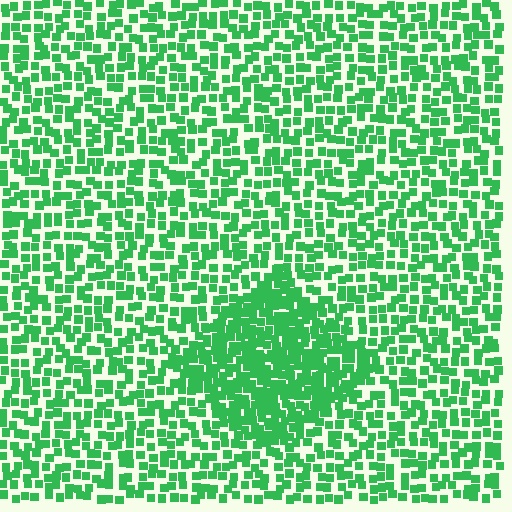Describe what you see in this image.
The image contains small green elements arranged at two different densities. A diamond-shaped region is visible where the elements are more densely packed than the surrounding area.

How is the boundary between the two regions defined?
The boundary is defined by a change in element density (approximately 1.9x ratio). All elements are the same color, size, and shape.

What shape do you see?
I see a diamond.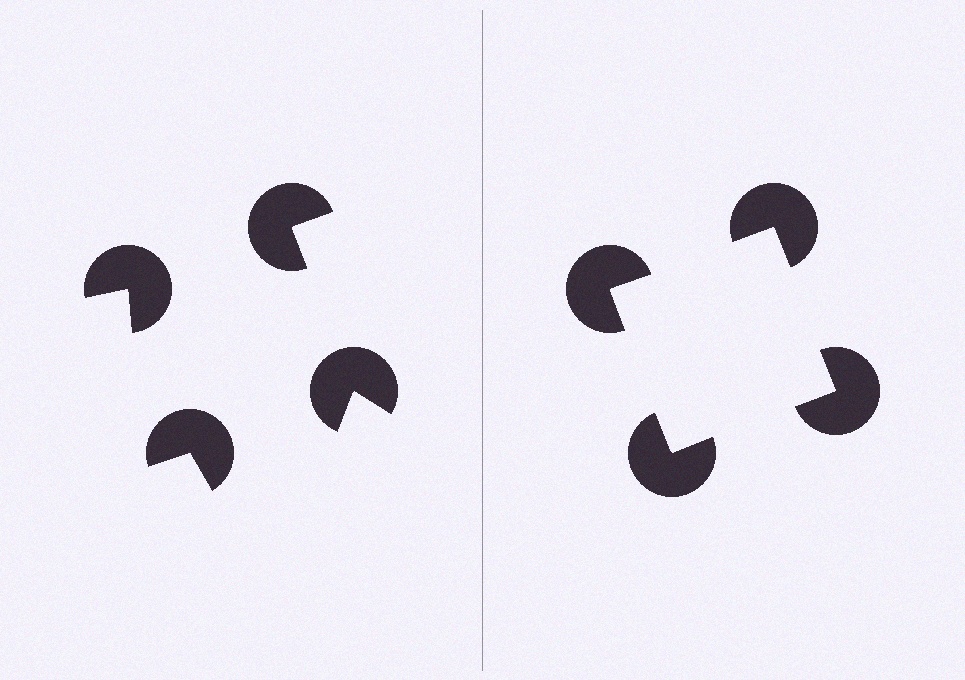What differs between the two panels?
The pac-man discs are positioned identically on both sides; only the wedge orientations differ. On the right they align to a square; on the left they are misaligned.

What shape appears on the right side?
An illusory square.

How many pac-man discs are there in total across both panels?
8 — 4 on each side.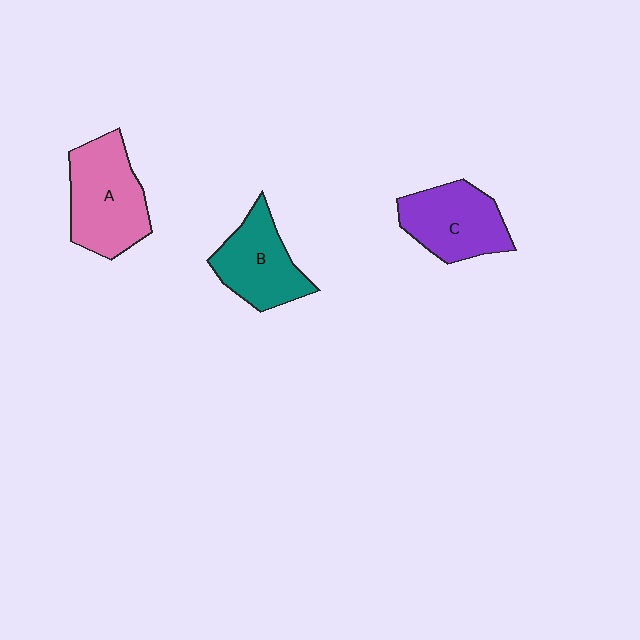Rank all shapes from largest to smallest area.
From largest to smallest: A (pink), C (purple), B (teal).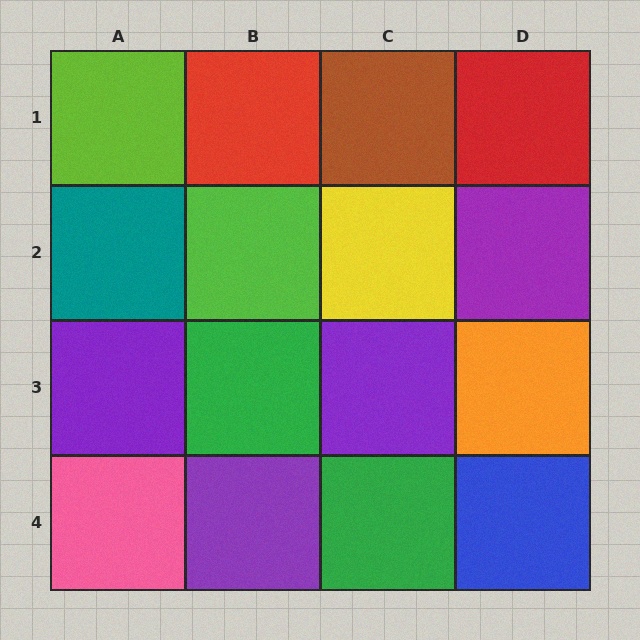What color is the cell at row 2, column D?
Purple.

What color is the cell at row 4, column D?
Blue.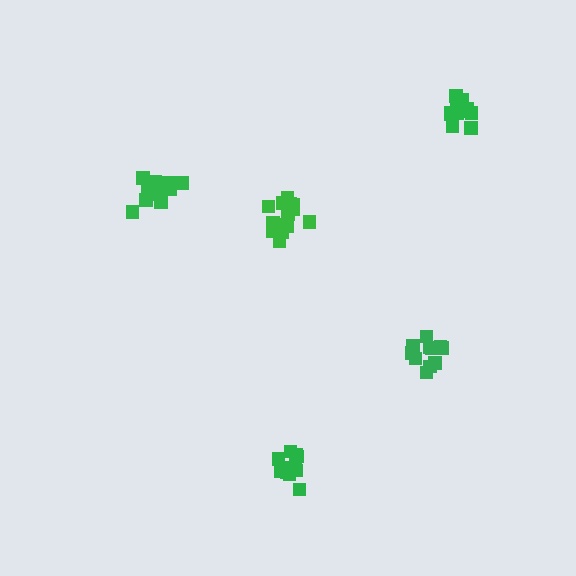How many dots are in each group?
Group 1: 16 dots, Group 2: 12 dots, Group 3: 15 dots, Group 4: 15 dots, Group 5: 12 dots (70 total).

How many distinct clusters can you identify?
There are 5 distinct clusters.